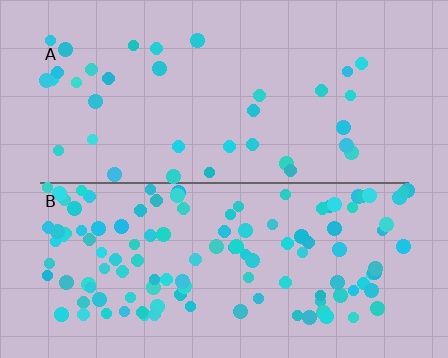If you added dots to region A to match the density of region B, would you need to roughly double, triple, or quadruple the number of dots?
Approximately triple.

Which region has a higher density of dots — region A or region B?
B (the bottom).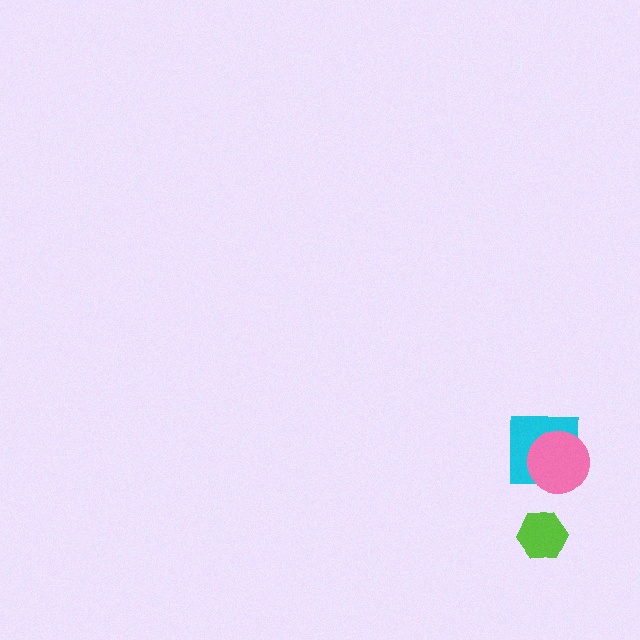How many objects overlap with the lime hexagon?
0 objects overlap with the lime hexagon.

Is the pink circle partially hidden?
No, no other shape covers it.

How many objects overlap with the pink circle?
1 object overlaps with the pink circle.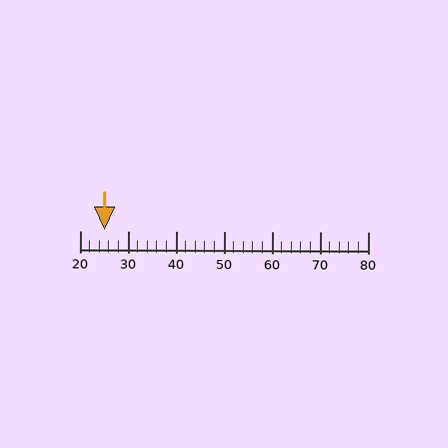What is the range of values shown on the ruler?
The ruler shows values from 20 to 80.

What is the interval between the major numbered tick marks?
The major tick marks are spaced 10 units apart.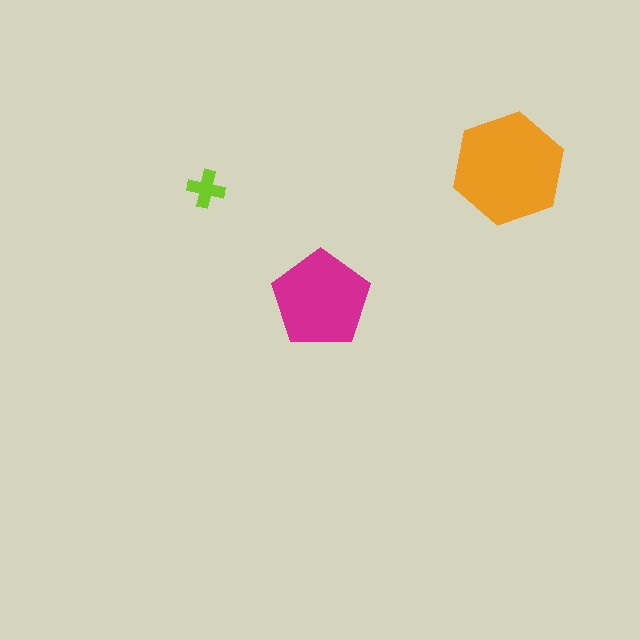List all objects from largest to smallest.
The orange hexagon, the magenta pentagon, the lime cross.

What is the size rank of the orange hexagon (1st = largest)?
1st.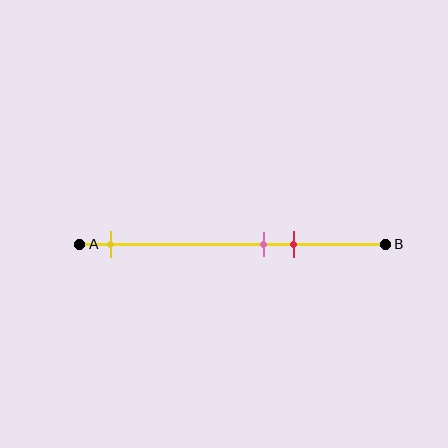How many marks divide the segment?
There are 3 marks dividing the segment.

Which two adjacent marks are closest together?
The pink and red marks are the closest adjacent pair.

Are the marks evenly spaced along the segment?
No, the marks are not evenly spaced.